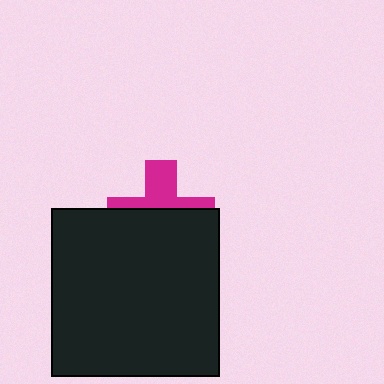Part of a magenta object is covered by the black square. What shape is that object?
It is a cross.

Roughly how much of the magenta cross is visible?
A small part of it is visible (roughly 39%).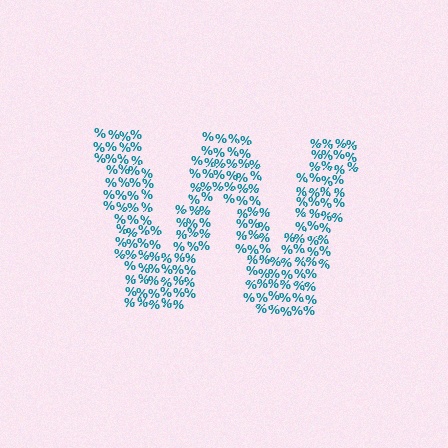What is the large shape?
The large shape is the letter W.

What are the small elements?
The small elements are percent signs.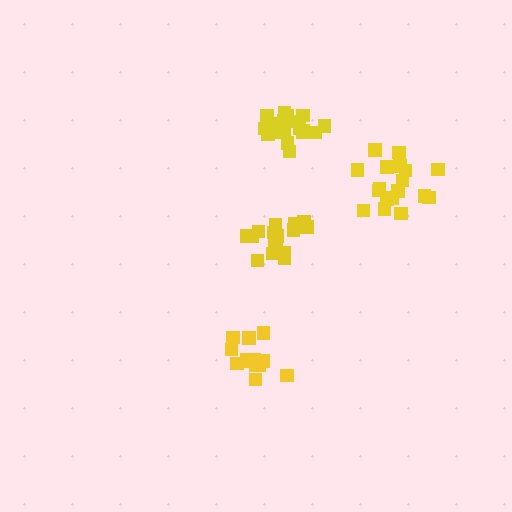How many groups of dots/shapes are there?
There are 4 groups.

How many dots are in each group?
Group 1: 17 dots, Group 2: 19 dots, Group 3: 14 dots, Group 4: 18 dots (68 total).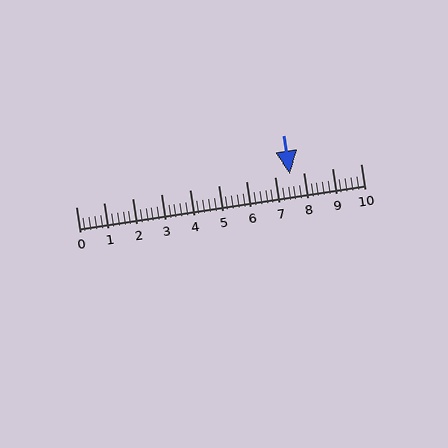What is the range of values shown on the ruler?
The ruler shows values from 0 to 10.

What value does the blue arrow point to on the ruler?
The blue arrow points to approximately 7.5.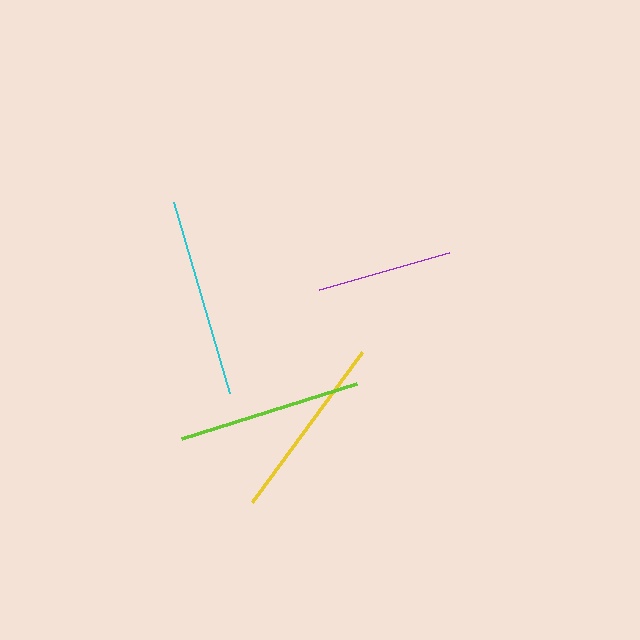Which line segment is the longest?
The cyan line is the longest at approximately 199 pixels.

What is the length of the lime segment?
The lime segment is approximately 184 pixels long.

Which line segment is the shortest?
The purple line is the shortest at approximately 134 pixels.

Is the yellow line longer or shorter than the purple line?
The yellow line is longer than the purple line.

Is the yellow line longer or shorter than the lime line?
The yellow line is longer than the lime line.